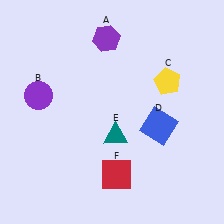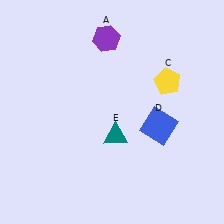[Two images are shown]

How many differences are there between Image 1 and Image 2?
There are 2 differences between the two images.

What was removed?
The purple circle (B), the red square (F) were removed in Image 2.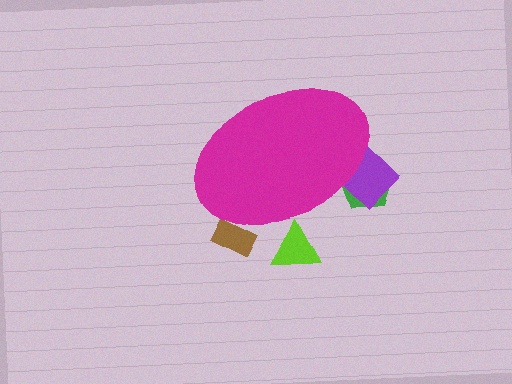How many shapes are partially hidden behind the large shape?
4 shapes are partially hidden.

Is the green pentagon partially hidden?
Yes, the green pentagon is partially hidden behind the magenta ellipse.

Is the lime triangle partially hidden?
Yes, the lime triangle is partially hidden behind the magenta ellipse.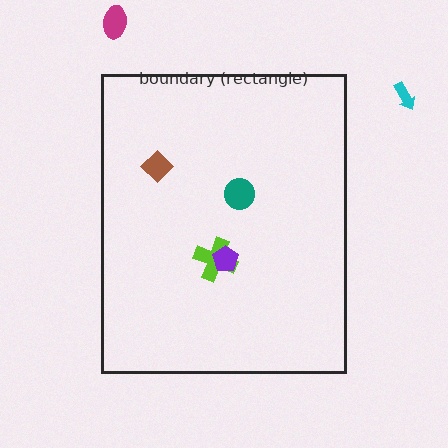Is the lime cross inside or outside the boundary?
Inside.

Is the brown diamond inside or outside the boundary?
Inside.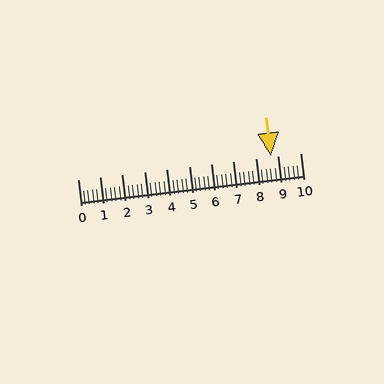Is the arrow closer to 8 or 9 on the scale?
The arrow is closer to 9.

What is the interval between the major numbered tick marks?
The major tick marks are spaced 1 units apart.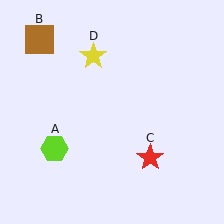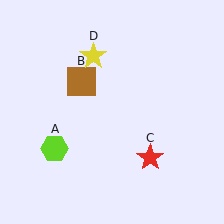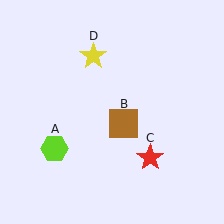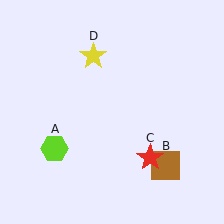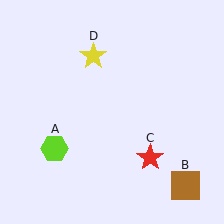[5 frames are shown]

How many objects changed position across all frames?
1 object changed position: brown square (object B).